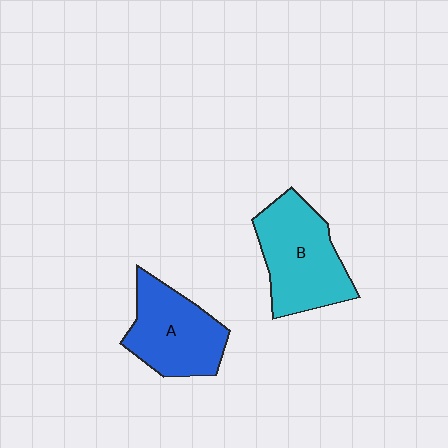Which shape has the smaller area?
Shape A (blue).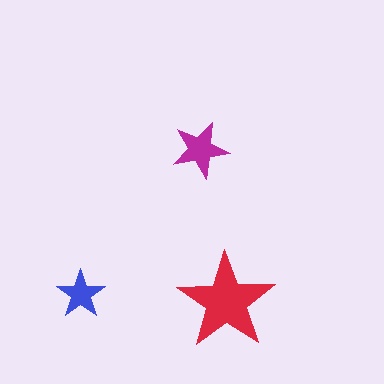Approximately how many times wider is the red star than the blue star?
About 2 times wider.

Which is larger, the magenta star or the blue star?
The magenta one.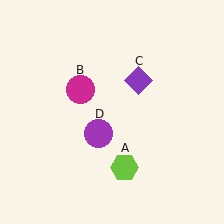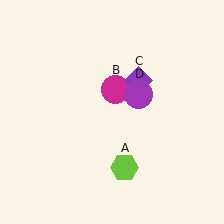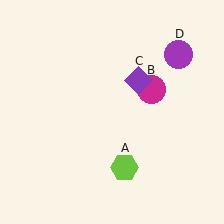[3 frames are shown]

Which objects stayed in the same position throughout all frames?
Lime hexagon (object A) and purple diamond (object C) remained stationary.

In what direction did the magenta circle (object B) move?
The magenta circle (object B) moved right.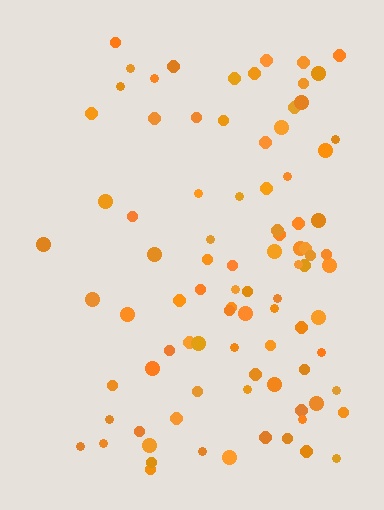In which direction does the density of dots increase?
From left to right, with the right side densest.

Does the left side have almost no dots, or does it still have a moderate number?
Still a moderate number, just noticeably fewer than the right.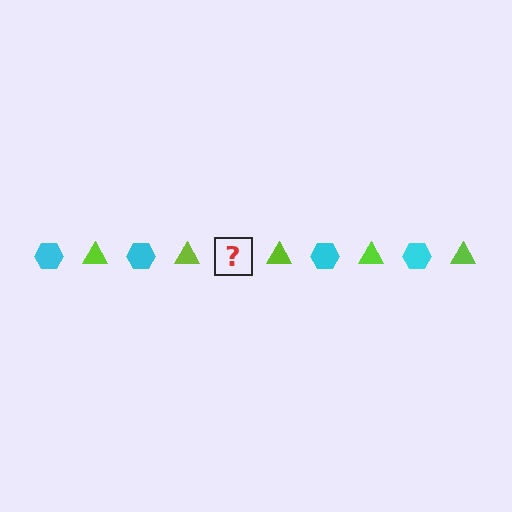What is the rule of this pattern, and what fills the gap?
The rule is that the pattern alternates between cyan hexagon and lime triangle. The gap should be filled with a cyan hexagon.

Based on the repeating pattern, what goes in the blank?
The blank should be a cyan hexagon.